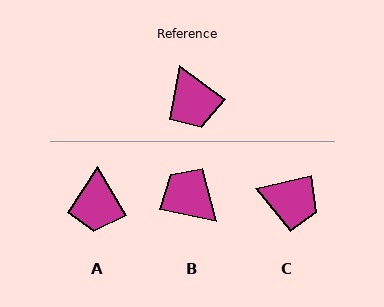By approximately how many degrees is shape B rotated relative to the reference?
Approximately 156 degrees clockwise.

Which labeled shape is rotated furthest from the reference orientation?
B, about 156 degrees away.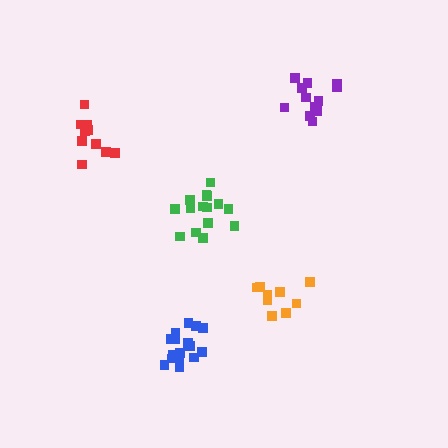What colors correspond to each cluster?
The clusters are colored: green, blue, orange, purple, red.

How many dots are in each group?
Group 1: 15 dots, Group 2: 16 dots, Group 3: 10 dots, Group 4: 12 dots, Group 5: 10 dots (63 total).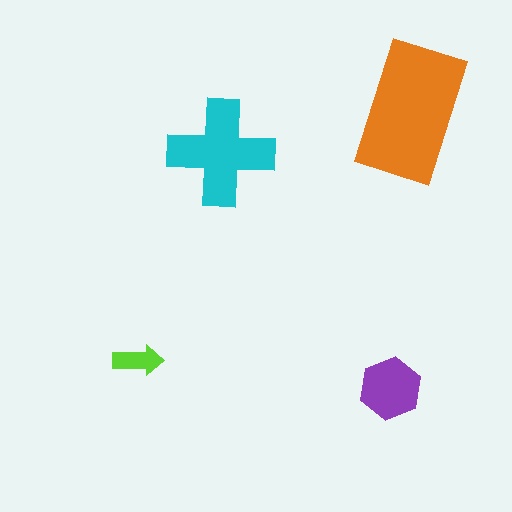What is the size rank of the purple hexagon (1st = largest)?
3rd.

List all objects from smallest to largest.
The lime arrow, the purple hexagon, the cyan cross, the orange rectangle.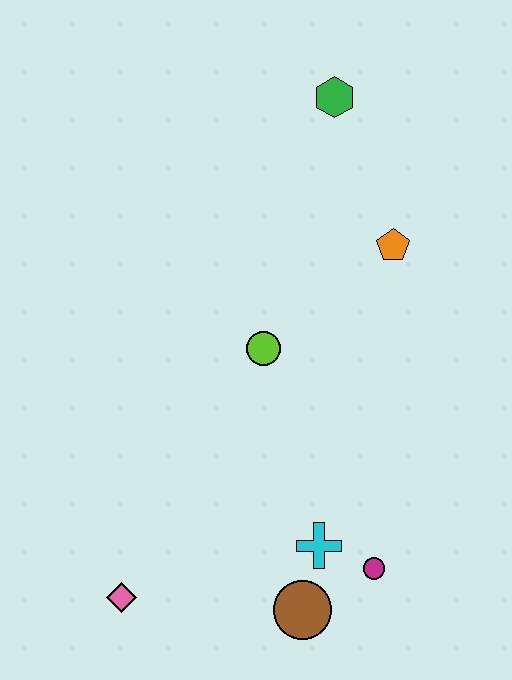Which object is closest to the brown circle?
The cyan cross is closest to the brown circle.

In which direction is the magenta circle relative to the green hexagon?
The magenta circle is below the green hexagon.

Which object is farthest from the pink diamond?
The green hexagon is farthest from the pink diamond.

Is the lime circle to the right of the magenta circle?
No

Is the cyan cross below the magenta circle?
No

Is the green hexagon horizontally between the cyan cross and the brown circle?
No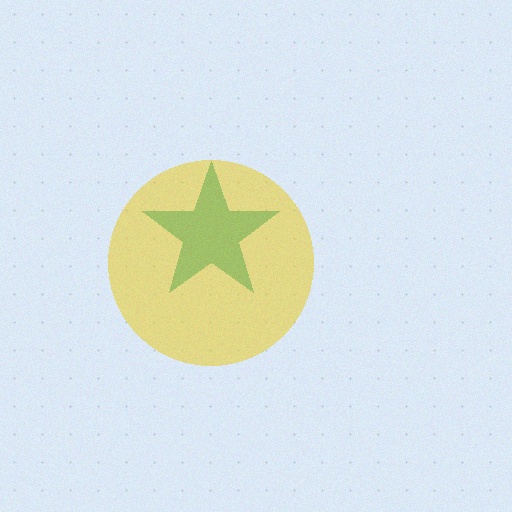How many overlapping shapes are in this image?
There are 2 overlapping shapes in the image.